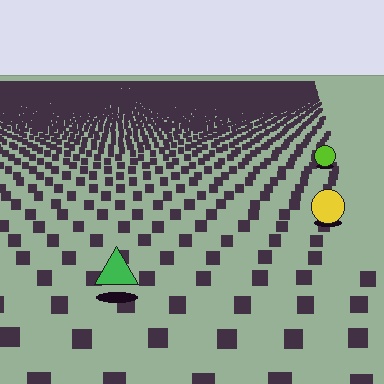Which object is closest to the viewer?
The green triangle is closest. The texture marks near it are larger and more spread out.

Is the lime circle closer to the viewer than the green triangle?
No. The green triangle is closer — you can tell from the texture gradient: the ground texture is coarser near it.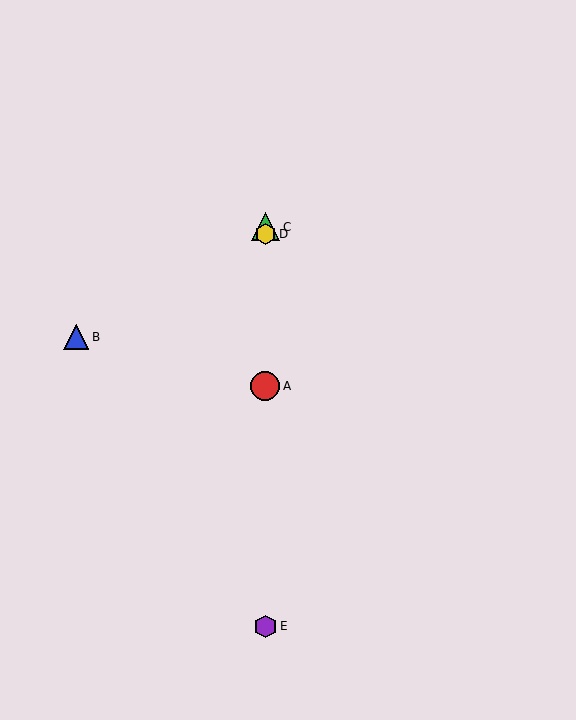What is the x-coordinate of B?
Object B is at x≈76.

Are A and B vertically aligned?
No, A is at x≈265 and B is at x≈76.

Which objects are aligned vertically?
Objects A, C, D, E are aligned vertically.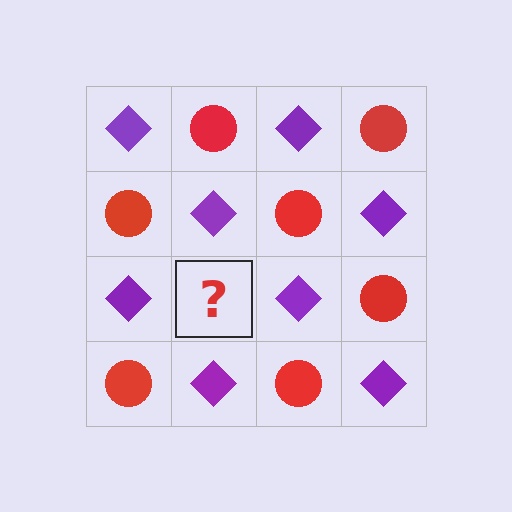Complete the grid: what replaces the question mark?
The question mark should be replaced with a red circle.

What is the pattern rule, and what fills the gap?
The rule is that it alternates purple diamond and red circle in a checkerboard pattern. The gap should be filled with a red circle.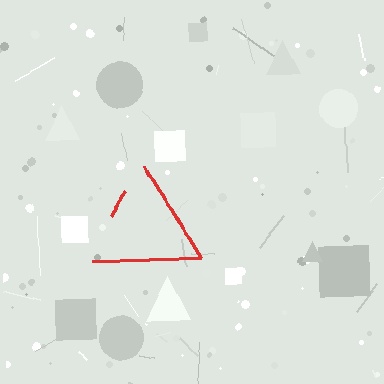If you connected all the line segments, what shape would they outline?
They would outline a triangle.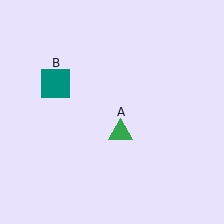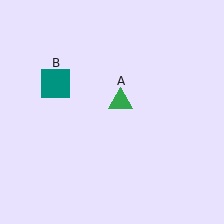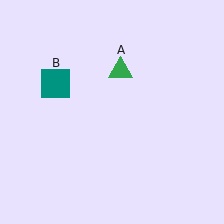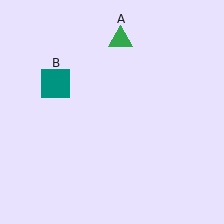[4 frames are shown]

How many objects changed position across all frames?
1 object changed position: green triangle (object A).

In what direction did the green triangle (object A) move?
The green triangle (object A) moved up.